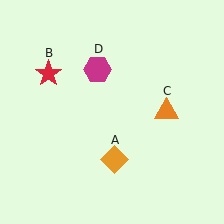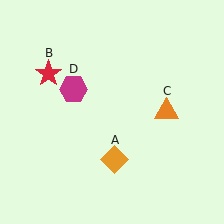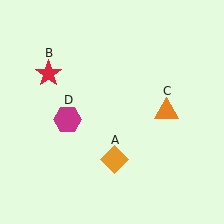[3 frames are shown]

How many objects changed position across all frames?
1 object changed position: magenta hexagon (object D).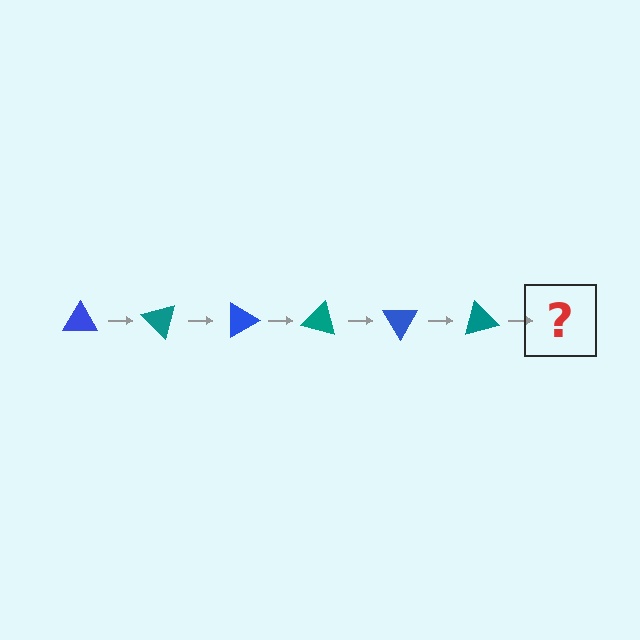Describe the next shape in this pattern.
It should be a blue triangle, rotated 270 degrees from the start.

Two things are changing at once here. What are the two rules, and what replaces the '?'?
The two rules are that it rotates 45 degrees each step and the color cycles through blue and teal. The '?' should be a blue triangle, rotated 270 degrees from the start.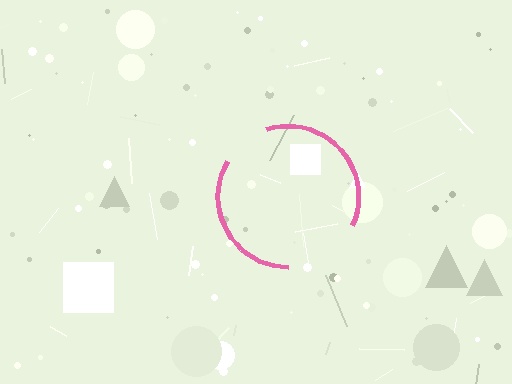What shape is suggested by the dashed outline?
The dashed outline suggests a circle.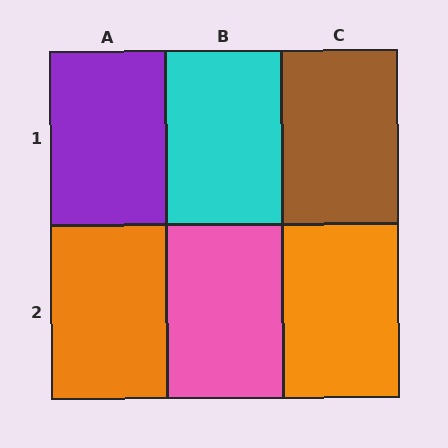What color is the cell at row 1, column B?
Cyan.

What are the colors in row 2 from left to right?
Orange, pink, orange.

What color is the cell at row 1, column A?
Purple.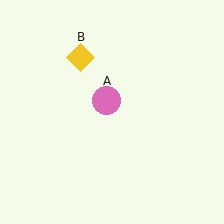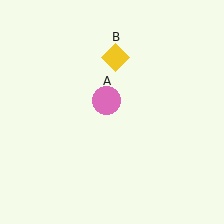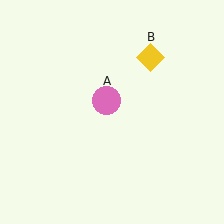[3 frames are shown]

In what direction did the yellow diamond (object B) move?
The yellow diamond (object B) moved right.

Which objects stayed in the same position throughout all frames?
Pink circle (object A) remained stationary.